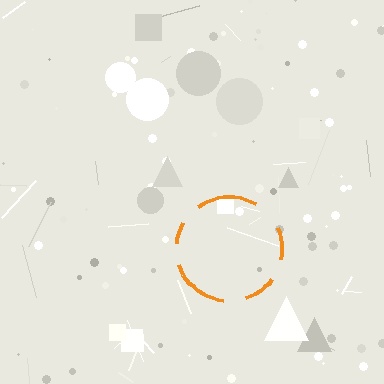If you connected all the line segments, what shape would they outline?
They would outline a circle.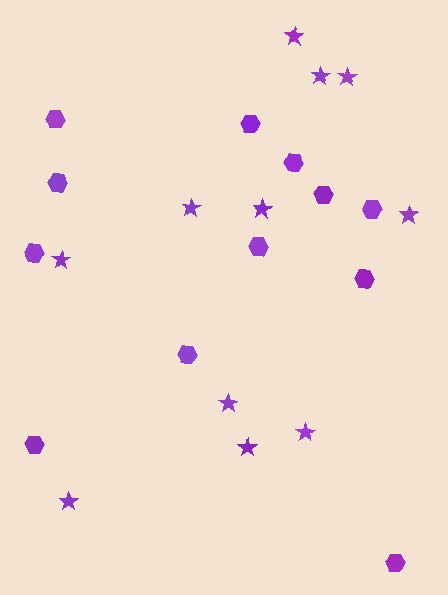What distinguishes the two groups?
There are 2 groups: one group of stars (11) and one group of hexagons (12).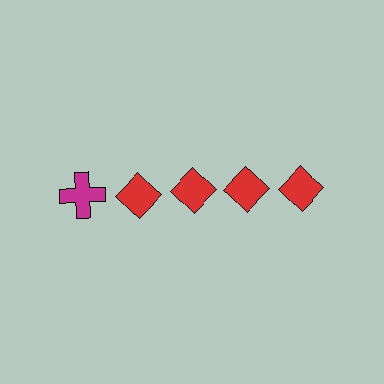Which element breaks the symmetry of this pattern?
The magenta cross in the top row, leftmost column breaks the symmetry. All other shapes are red diamonds.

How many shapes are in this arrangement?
There are 5 shapes arranged in a grid pattern.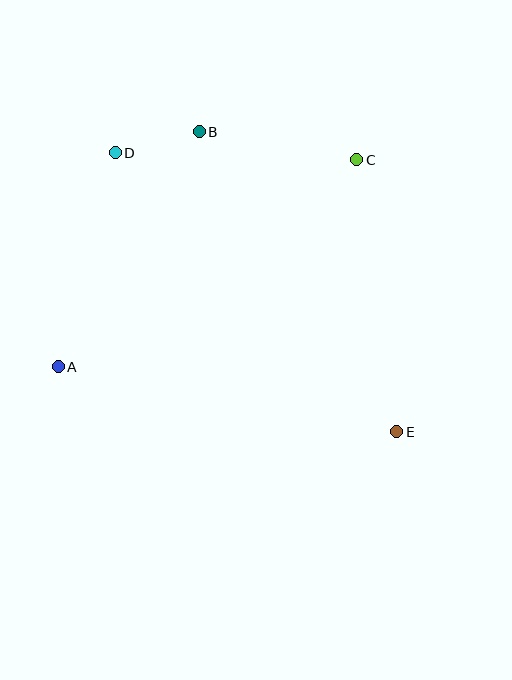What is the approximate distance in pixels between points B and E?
The distance between B and E is approximately 359 pixels.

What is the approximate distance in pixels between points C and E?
The distance between C and E is approximately 275 pixels.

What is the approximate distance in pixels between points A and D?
The distance between A and D is approximately 222 pixels.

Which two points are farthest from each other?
Points D and E are farthest from each other.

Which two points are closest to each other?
Points B and D are closest to each other.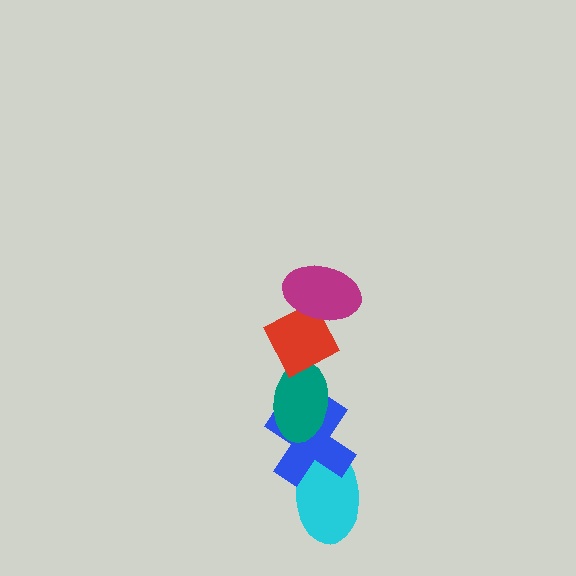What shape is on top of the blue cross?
The teal ellipse is on top of the blue cross.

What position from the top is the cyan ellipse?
The cyan ellipse is 5th from the top.